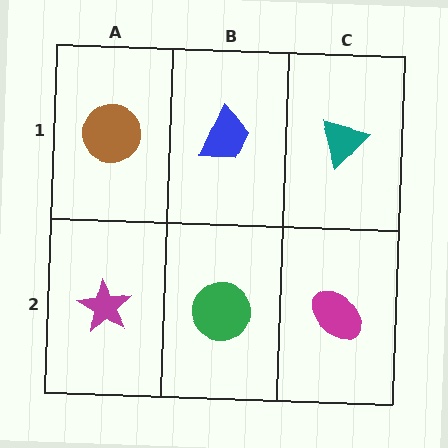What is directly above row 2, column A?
A brown circle.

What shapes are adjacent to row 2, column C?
A teal triangle (row 1, column C), a green circle (row 2, column B).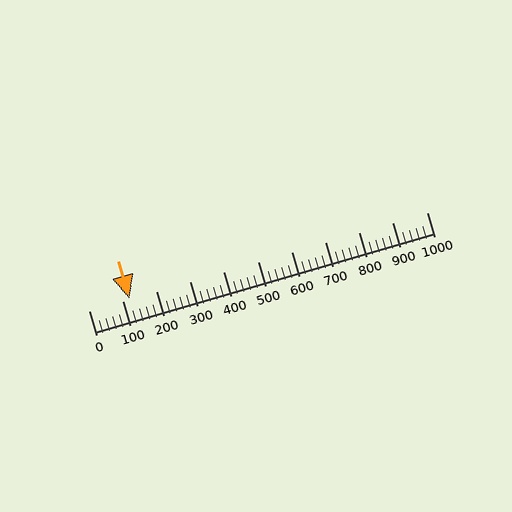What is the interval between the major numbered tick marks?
The major tick marks are spaced 100 units apart.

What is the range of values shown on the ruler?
The ruler shows values from 0 to 1000.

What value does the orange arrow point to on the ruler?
The orange arrow points to approximately 120.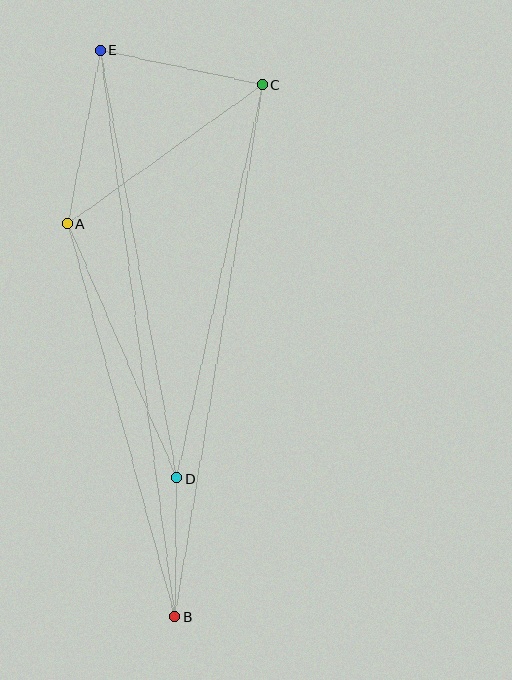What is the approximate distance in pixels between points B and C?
The distance between B and C is approximately 539 pixels.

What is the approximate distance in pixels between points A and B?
The distance between A and B is approximately 407 pixels.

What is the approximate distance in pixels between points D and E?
The distance between D and E is approximately 435 pixels.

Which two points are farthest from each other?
Points B and E are farthest from each other.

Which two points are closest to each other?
Points B and D are closest to each other.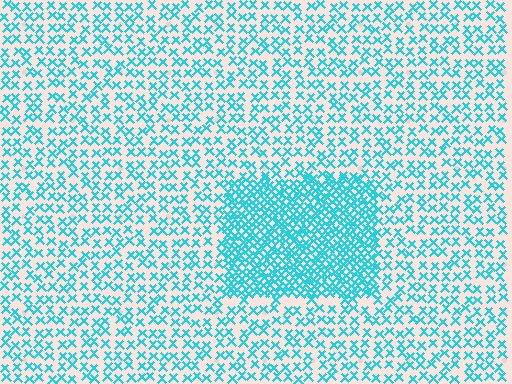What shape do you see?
I see a rectangle.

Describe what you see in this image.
The image contains small cyan elements arranged at two different densities. A rectangle-shaped region is visible where the elements are more densely packed than the surrounding area.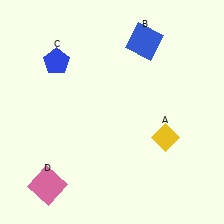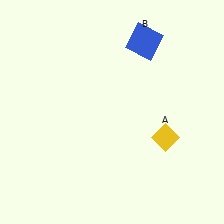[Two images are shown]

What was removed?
The pink square (D), the blue pentagon (C) were removed in Image 2.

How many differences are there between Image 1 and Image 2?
There are 2 differences between the two images.